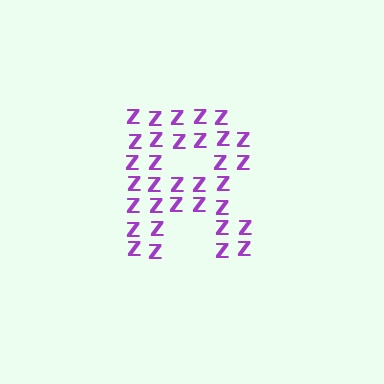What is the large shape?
The large shape is the letter R.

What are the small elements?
The small elements are letter Z's.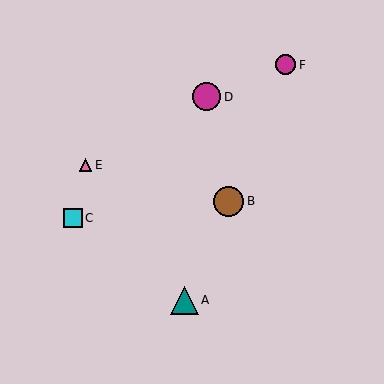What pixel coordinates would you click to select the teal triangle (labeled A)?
Click at (184, 300) to select the teal triangle A.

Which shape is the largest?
The brown circle (labeled B) is the largest.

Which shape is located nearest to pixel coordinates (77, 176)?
The pink triangle (labeled E) at (86, 165) is nearest to that location.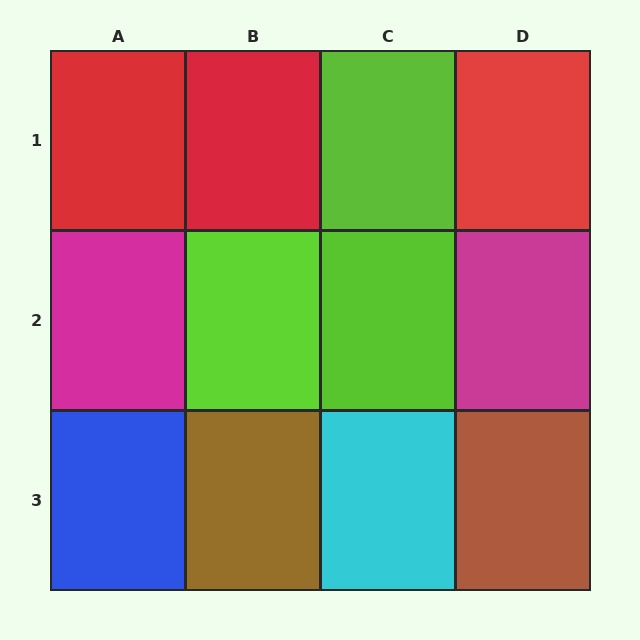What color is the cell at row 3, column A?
Blue.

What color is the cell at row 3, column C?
Cyan.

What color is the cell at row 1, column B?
Red.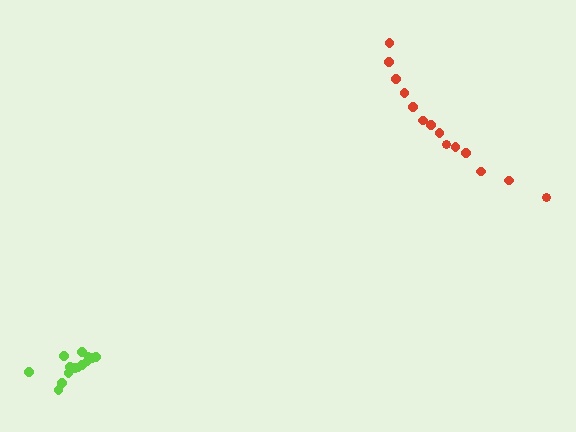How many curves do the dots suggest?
There are 2 distinct paths.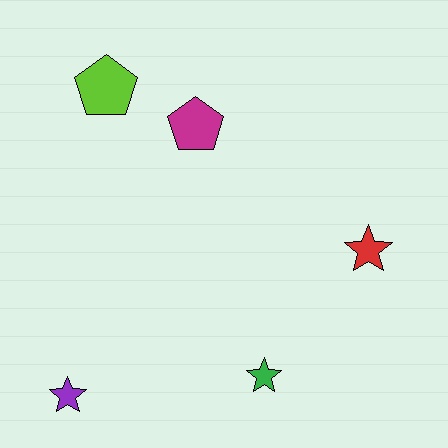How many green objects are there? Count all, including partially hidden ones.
There is 1 green object.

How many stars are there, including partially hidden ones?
There are 3 stars.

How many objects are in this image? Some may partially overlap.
There are 5 objects.